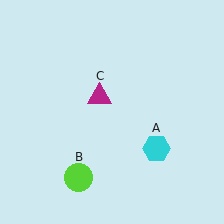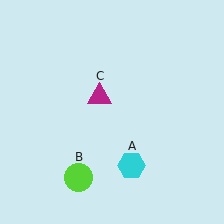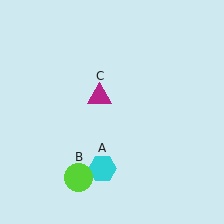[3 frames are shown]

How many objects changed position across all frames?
1 object changed position: cyan hexagon (object A).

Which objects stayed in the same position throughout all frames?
Lime circle (object B) and magenta triangle (object C) remained stationary.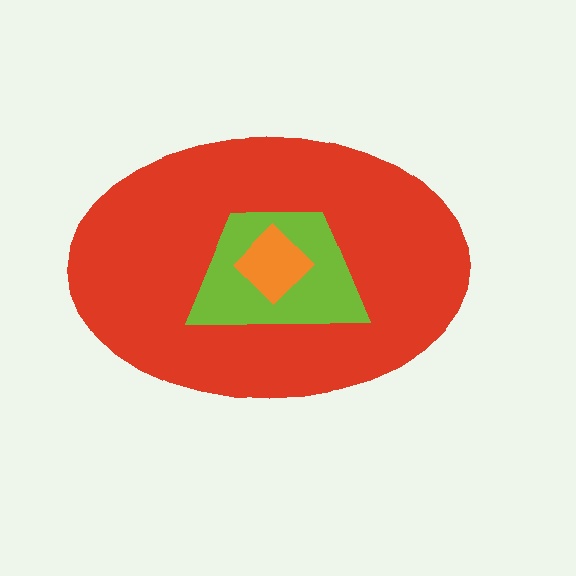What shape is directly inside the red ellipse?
The lime trapezoid.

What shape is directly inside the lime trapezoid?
The orange diamond.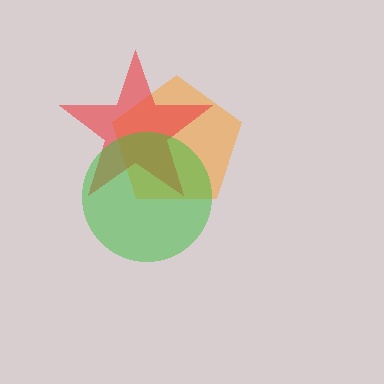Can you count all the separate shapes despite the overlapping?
Yes, there are 3 separate shapes.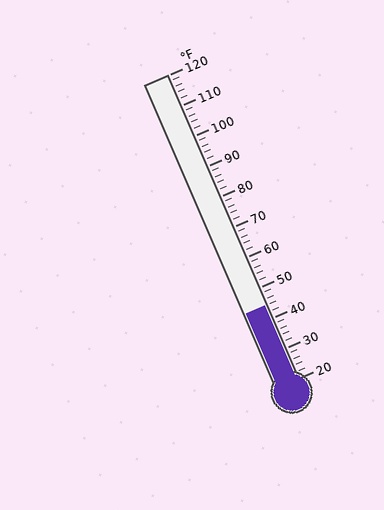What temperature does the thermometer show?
The thermometer shows approximately 44°F.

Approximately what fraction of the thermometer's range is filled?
The thermometer is filled to approximately 25% of its range.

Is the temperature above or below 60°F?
The temperature is below 60°F.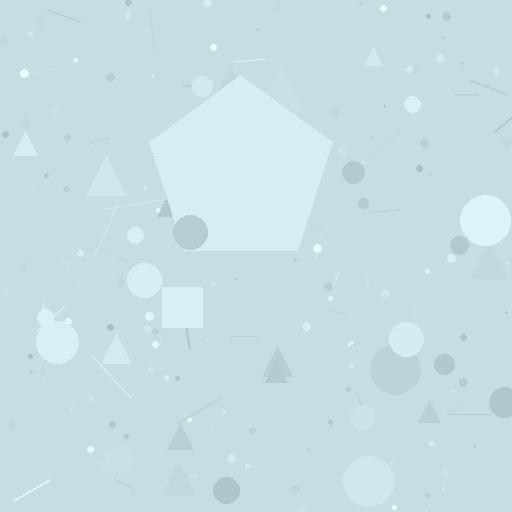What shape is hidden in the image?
A pentagon is hidden in the image.